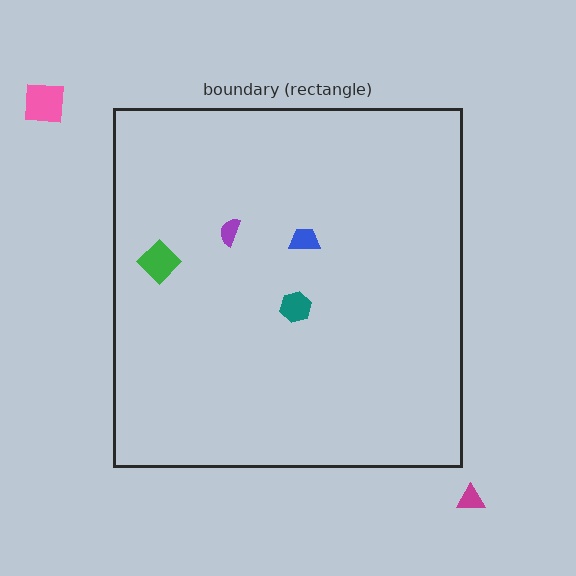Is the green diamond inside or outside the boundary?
Inside.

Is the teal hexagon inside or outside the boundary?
Inside.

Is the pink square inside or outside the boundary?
Outside.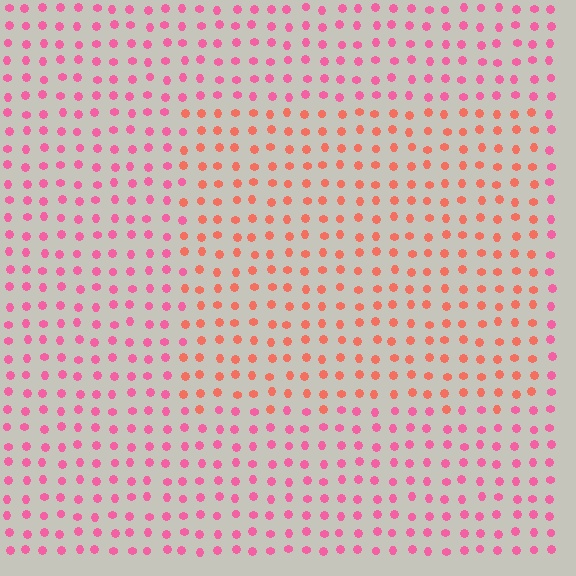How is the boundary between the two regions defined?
The boundary is defined purely by a slight shift in hue (about 33 degrees). Spacing, size, and orientation are identical on both sides.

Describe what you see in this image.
The image is filled with small pink elements in a uniform arrangement. A rectangle-shaped region is visible where the elements are tinted to a slightly different hue, forming a subtle color boundary.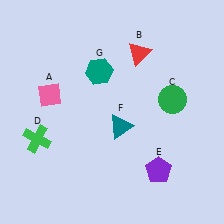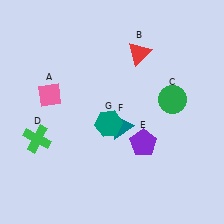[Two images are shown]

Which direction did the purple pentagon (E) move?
The purple pentagon (E) moved up.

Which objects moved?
The objects that moved are: the purple pentagon (E), the teal hexagon (G).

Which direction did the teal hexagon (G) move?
The teal hexagon (G) moved down.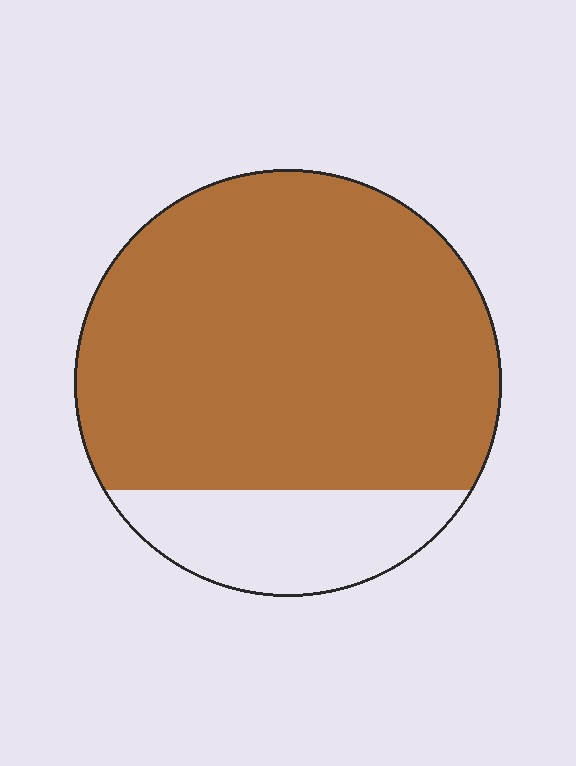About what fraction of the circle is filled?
About four fifths (4/5).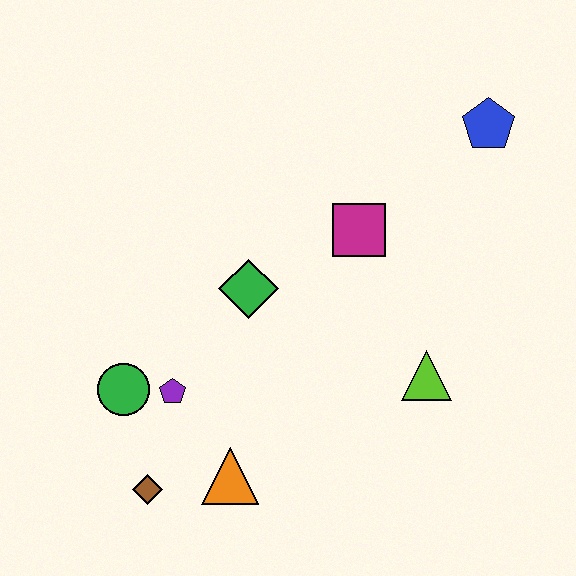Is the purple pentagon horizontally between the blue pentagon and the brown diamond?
Yes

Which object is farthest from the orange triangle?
The blue pentagon is farthest from the orange triangle.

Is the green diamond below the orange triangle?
No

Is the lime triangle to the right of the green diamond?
Yes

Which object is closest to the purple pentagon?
The green circle is closest to the purple pentagon.